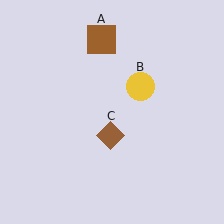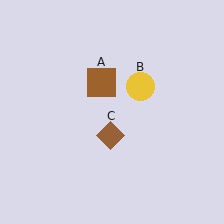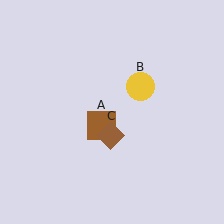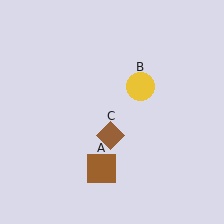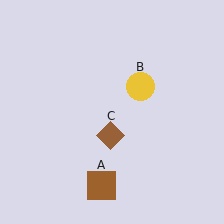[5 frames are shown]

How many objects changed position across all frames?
1 object changed position: brown square (object A).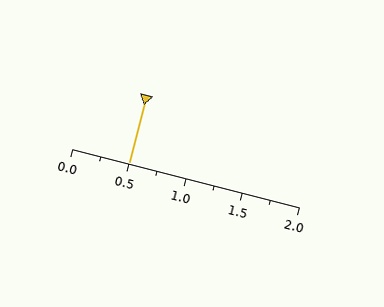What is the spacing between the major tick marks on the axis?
The major ticks are spaced 0.5 apart.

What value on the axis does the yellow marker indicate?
The marker indicates approximately 0.5.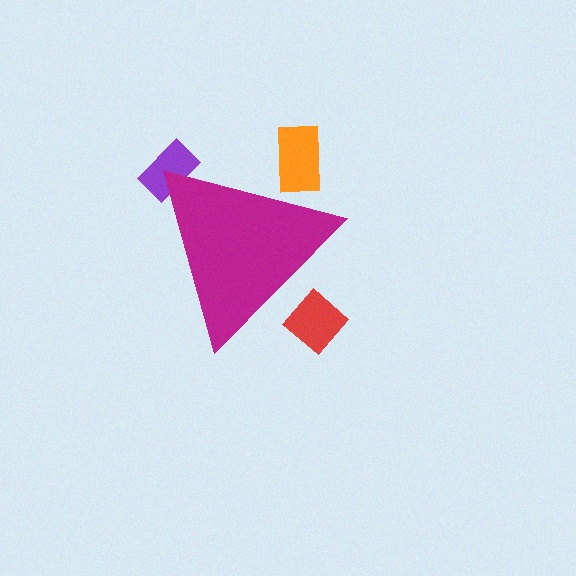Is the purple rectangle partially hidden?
Yes, the purple rectangle is partially hidden behind the magenta triangle.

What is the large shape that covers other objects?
A magenta triangle.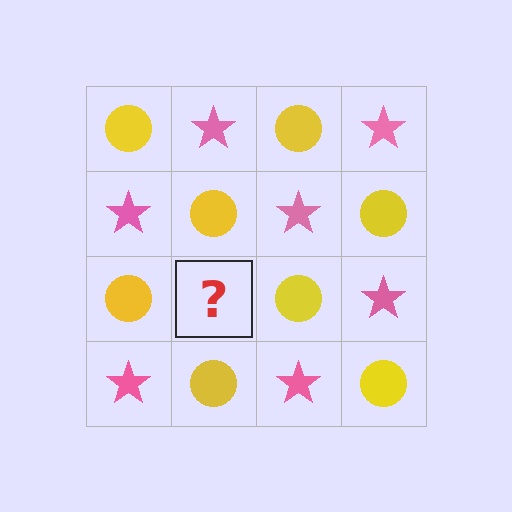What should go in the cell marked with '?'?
The missing cell should contain a pink star.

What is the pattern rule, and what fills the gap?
The rule is that it alternates yellow circle and pink star in a checkerboard pattern. The gap should be filled with a pink star.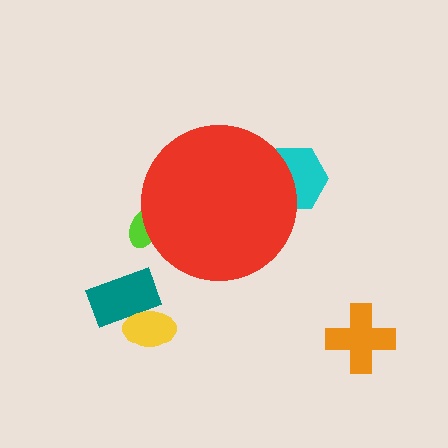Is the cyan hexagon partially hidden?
Yes, the cyan hexagon is partially hidden behind the red circle.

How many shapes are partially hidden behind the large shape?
2 shapes are partially hidden.